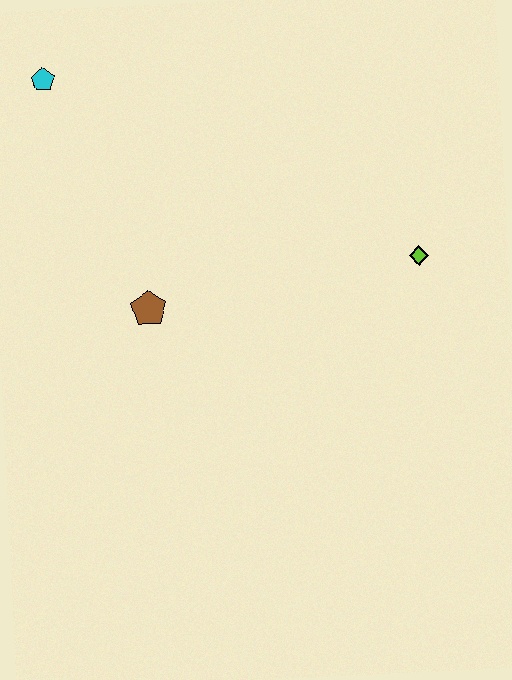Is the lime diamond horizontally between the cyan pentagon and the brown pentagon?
No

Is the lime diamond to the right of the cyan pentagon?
Yes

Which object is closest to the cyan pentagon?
The brown pentagon is closest to the cyan pentagon.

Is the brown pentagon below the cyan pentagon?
Yes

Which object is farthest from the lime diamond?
The cyan pentagon is farthest from the lime diamond.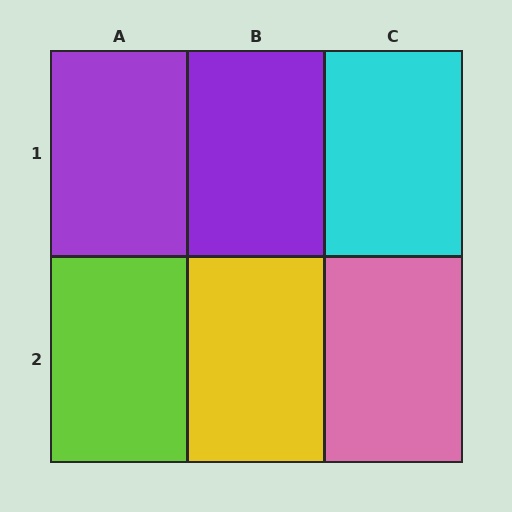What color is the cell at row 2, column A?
Lime.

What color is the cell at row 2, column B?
Yellow.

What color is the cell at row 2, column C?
Pink.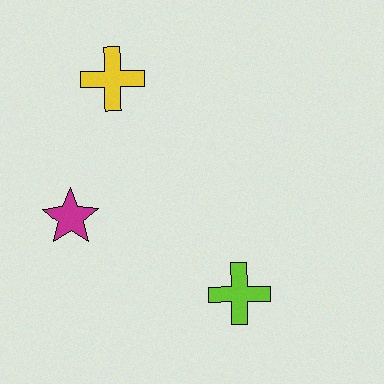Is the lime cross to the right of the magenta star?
Yes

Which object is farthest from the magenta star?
The lime cross is farthest from the magenta star.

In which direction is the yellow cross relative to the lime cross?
The yellow cross is above the lime cross.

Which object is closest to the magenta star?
The yellow cross is closest to the magenta star.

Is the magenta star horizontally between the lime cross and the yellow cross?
No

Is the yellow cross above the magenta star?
Yes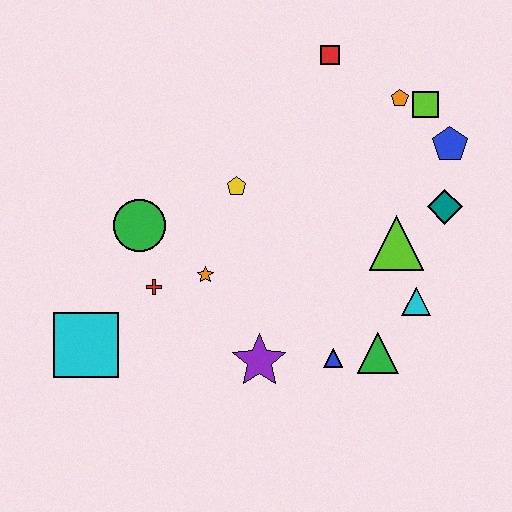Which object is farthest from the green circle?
The blue pentagon is farthest from the green circle.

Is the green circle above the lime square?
No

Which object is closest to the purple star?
The blue triangle is closest to the purple star.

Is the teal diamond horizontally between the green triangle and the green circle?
No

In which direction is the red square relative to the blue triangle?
The red square is above the blue triangle.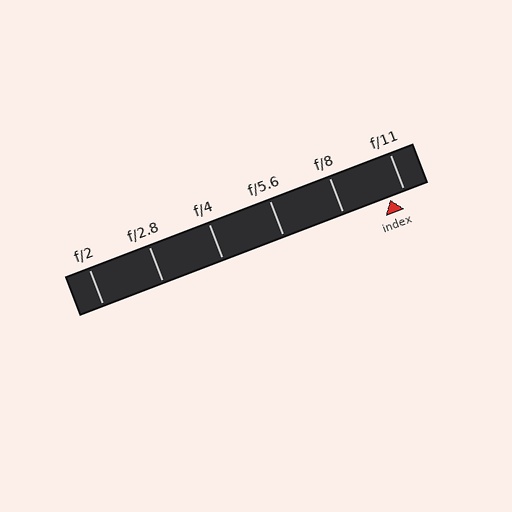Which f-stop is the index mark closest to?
The index mark is closest to f/11.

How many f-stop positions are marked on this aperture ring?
There are 6 f-stop positions marked.